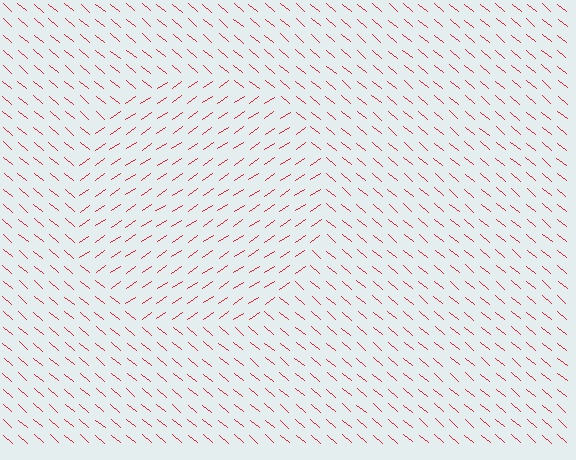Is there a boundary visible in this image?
Yes, there is a texture boundary formed by a change in line orientation.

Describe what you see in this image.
The image is filled with small red line segments. A circle region in the image has lines oriented differently from the surrounding lines, creating a visible texture boundary.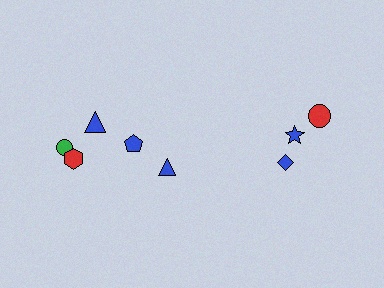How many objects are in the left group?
There are 5 objects.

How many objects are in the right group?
There are 3 objects.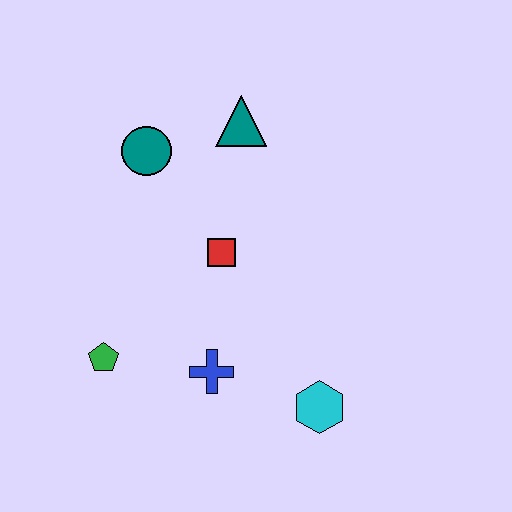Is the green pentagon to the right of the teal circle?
No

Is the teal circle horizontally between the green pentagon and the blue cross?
Yes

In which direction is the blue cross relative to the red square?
The blue cross is below the red square.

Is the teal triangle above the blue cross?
Yes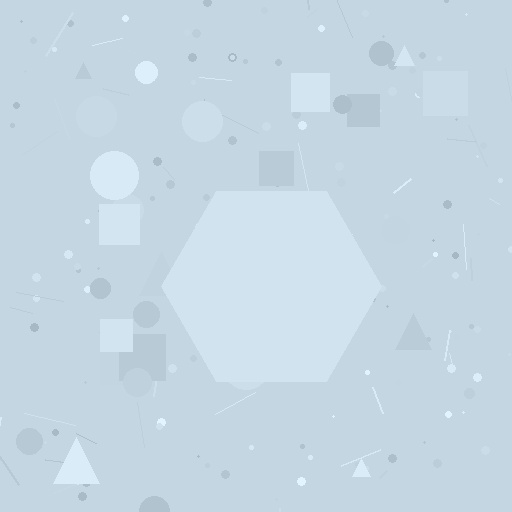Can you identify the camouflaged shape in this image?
The camouflaged shape is a hexagon.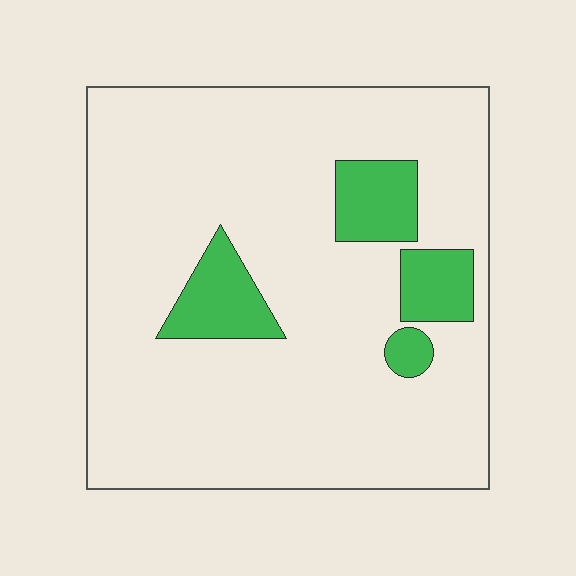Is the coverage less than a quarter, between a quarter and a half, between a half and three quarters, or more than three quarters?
Less than a quarter.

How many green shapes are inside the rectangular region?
4.